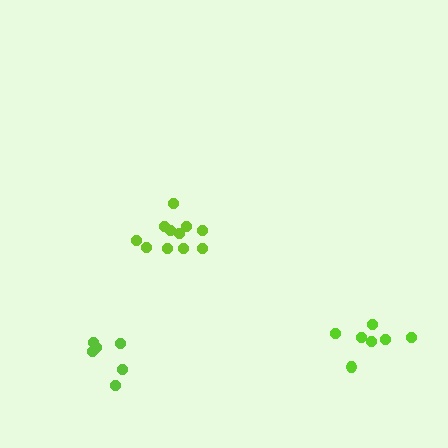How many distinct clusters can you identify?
There are 3 distinct clusters.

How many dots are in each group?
Group 1: 11 dots, Group 2: 7 dots, Group 3: 6 dots (24 total).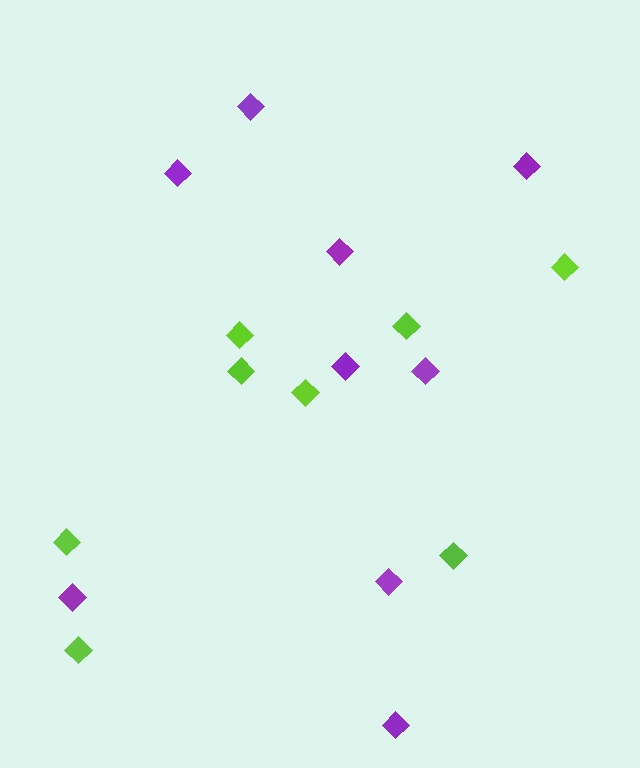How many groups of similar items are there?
There are 2 groups: one group of purple diamonds (9) and one group of lime diamonds (8).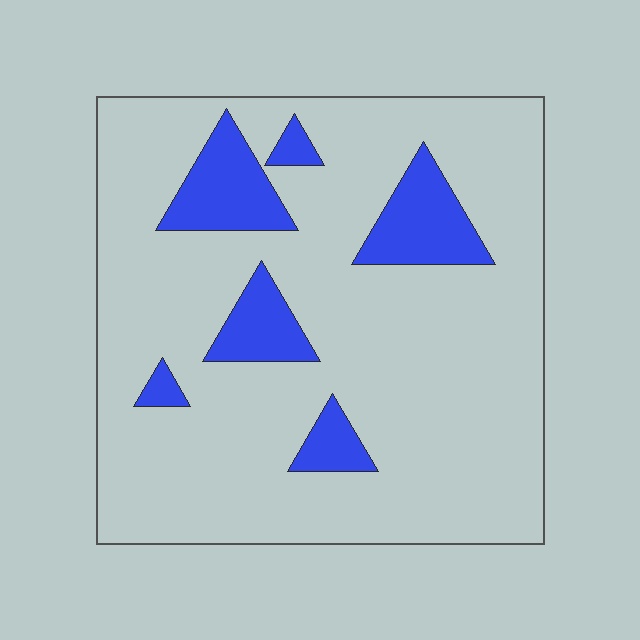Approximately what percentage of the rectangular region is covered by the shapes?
Approximately 15%.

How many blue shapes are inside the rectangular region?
6.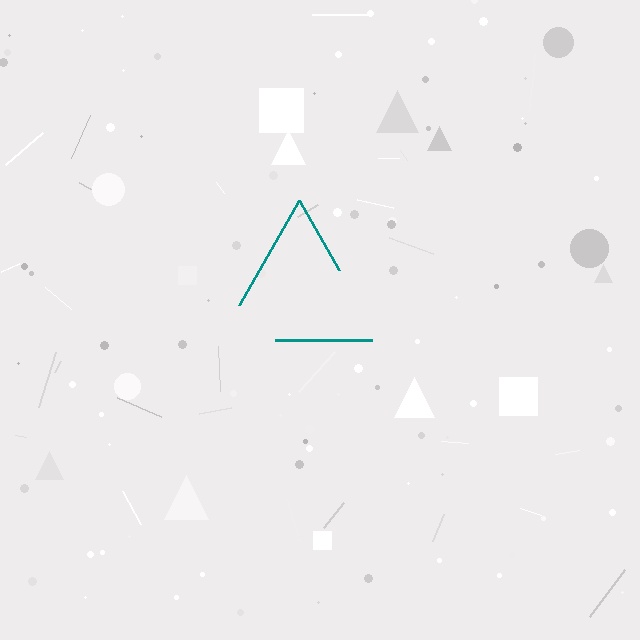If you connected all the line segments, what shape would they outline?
They would outline a triangle.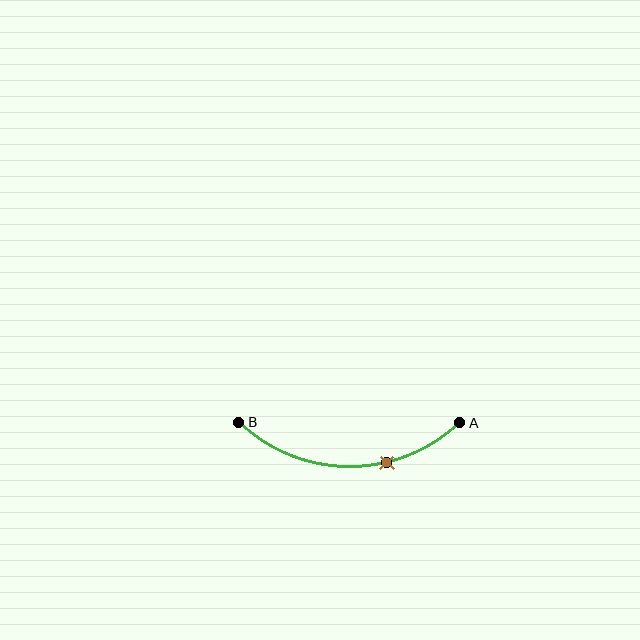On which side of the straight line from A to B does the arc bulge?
The arc bulges below the straight line connecting A and B.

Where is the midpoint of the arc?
The arc midpoint is the point on the curve farthest from the straight line joining A and B. It sits below that line.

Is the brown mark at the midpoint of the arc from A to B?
No. The brown mark lies on the arc but is closer to endpoint A. The arc midpoint would be at the point on the curve equidistant along the arc from both A and B.